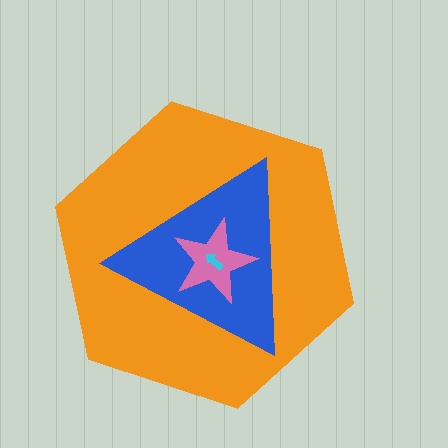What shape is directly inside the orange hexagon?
The blue triangle.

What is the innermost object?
The cyan arrow.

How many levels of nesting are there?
4.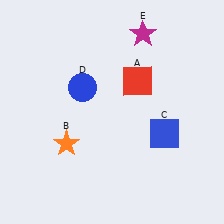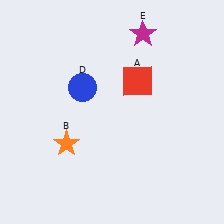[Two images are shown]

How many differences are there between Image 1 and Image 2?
There is 1 difference between the two images.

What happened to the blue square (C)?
The blue square (C) was removed in Image 2. It was in the bottom-right area of Image 1.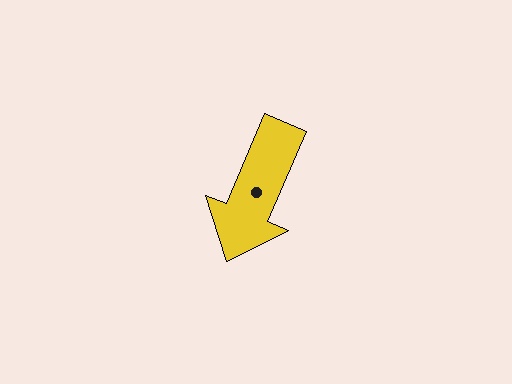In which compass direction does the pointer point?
Southwest.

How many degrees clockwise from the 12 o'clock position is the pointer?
Approximately 203 degrees.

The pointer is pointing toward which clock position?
Roughly 7 o'clock.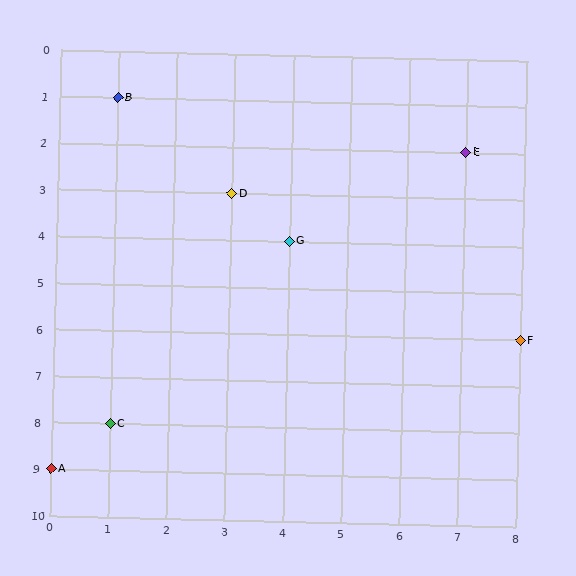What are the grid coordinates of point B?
Point B is at grid coordinates (1, 1).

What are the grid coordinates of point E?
Point E is at grid coordinates (7, 2).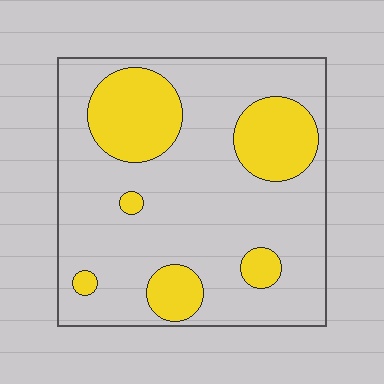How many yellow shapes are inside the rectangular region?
6.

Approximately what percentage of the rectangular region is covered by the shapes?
Approximately 25%.